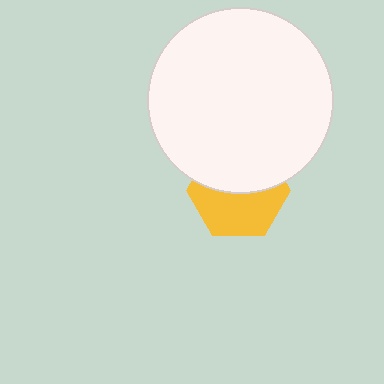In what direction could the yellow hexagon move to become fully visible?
The yellow hexagon could move down. That would shift it out from behind the white circle entirely.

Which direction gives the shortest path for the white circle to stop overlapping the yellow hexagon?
Moving up gives the shortest separation.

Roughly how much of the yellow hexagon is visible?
About half of it is visible (roughly 52%).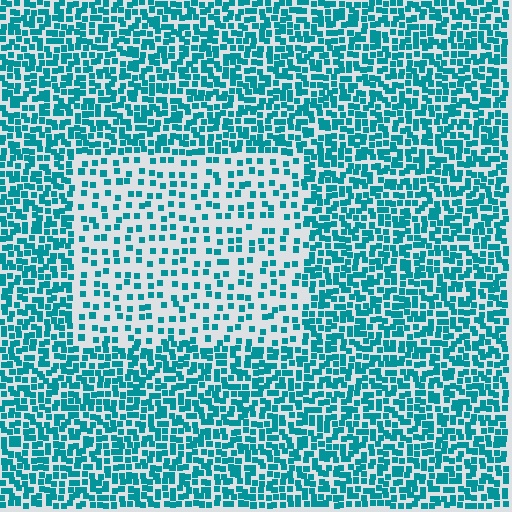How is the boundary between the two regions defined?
The boundary is defined by a change in element density (approximately 2.3x ratio). All elements are the same color, size, and shape.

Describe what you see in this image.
The image contains small teal elements arranged at two different densities. A rectangle-shaped region is visible where the elements are less densely packed than the surrounding area.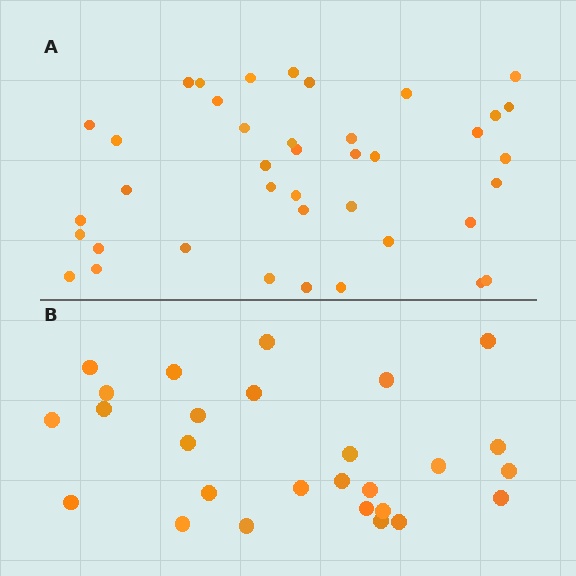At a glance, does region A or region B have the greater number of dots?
Region A (the top region) has more dots.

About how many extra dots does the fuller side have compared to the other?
Region A has approximately 15 more dots than region B.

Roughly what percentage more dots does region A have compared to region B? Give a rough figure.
About 50% more.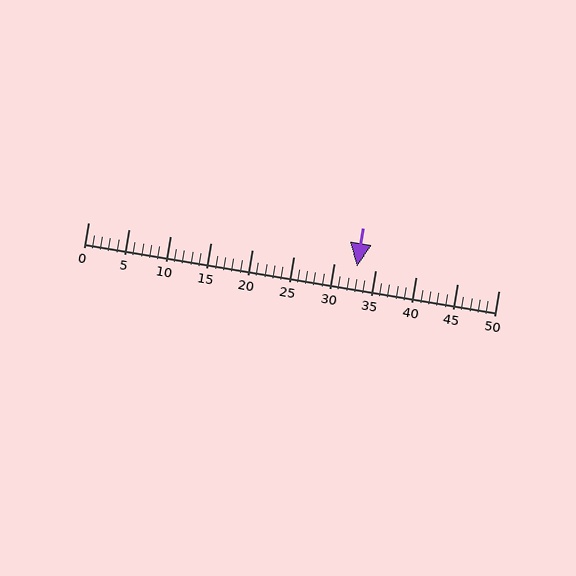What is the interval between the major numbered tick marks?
The major tick marks are spaced 5 units apart.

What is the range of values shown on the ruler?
The ruler shows values from 0 to 50.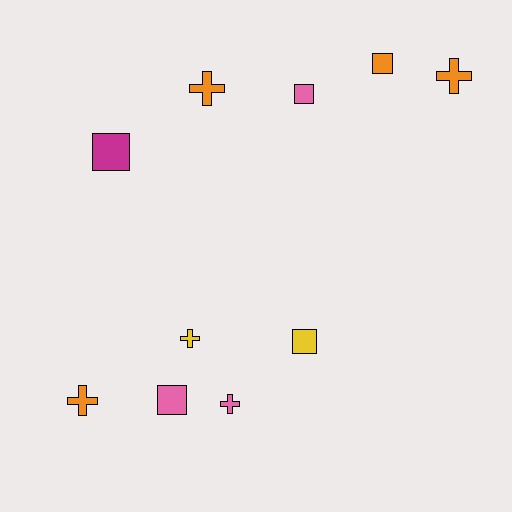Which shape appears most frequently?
Square, with 5 objects.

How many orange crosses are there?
There are 3 orange crosses.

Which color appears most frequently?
Orange, with 4 objects.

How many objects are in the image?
There are 10 objects.